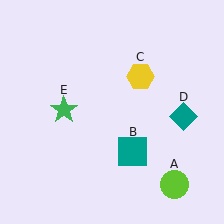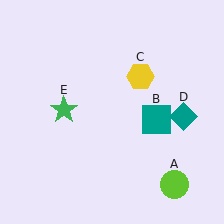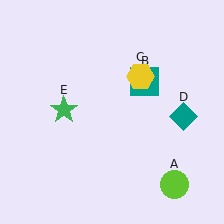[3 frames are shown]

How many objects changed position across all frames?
1 object changed position: teal square (object B).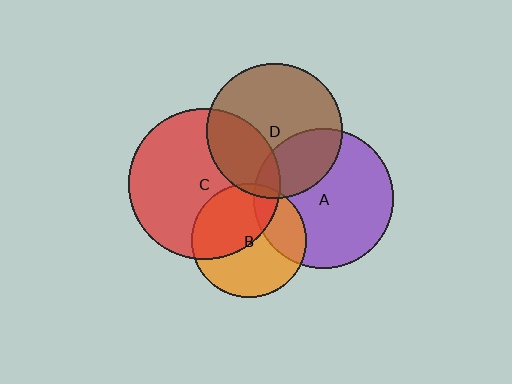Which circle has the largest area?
Circle C (red).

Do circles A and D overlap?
Yes.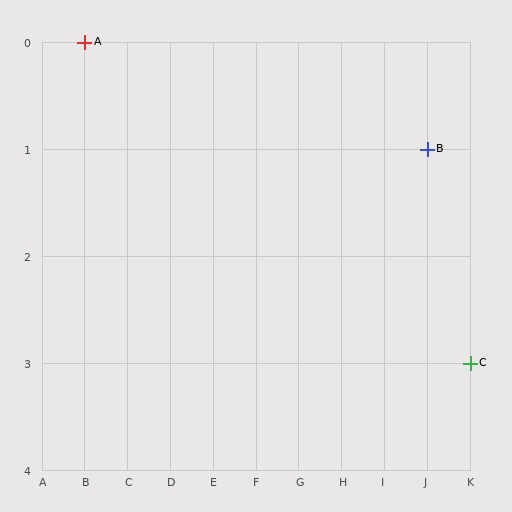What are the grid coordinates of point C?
Point C is at grid coordinates (K, 3).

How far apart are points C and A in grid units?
Points C and A are 9 columns and 3 rows apart (about 9.5 grid units diagonally).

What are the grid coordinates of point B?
Point B is at grid coordinates (J, 1).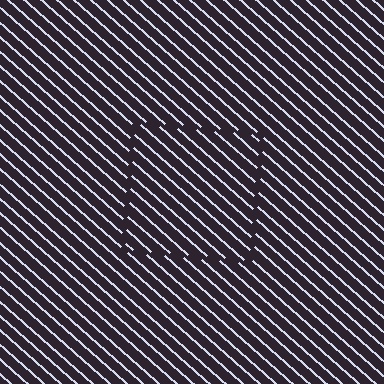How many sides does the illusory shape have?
4 sides — the line-ends trace a square.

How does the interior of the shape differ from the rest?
The interior of the shape contains the same grating, shifted by half a period — the contour is defined by the phase discontinuity where line-ends from the inner and outer gratings abut.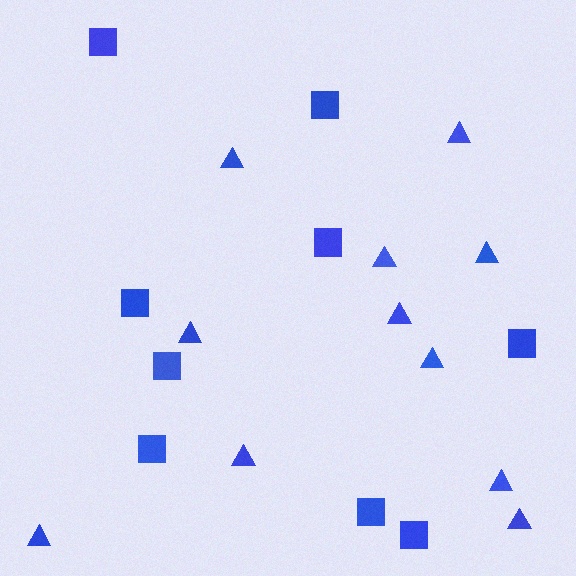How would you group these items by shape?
There are 2 groups: one group of squares (9) and one group of triangles (11).